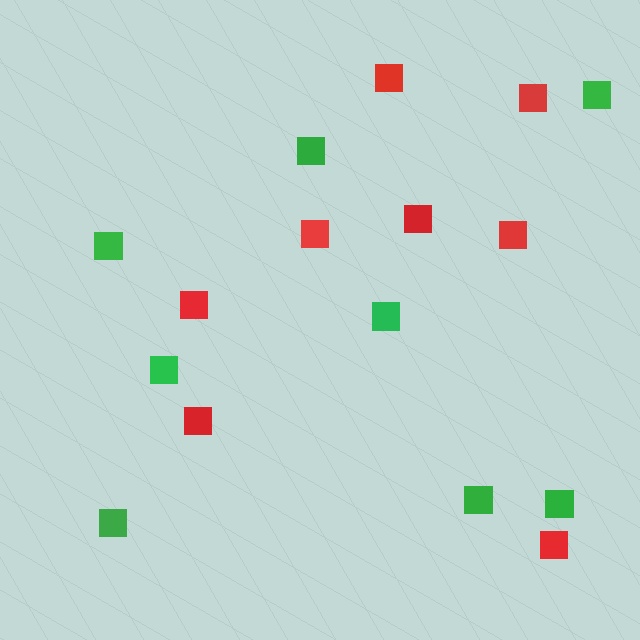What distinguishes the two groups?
There are 2 groups: one group of red squares (8) and one group of green squares (8).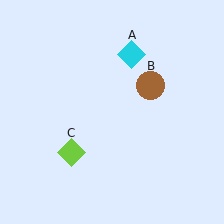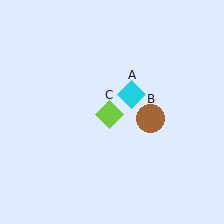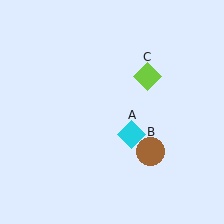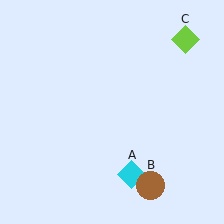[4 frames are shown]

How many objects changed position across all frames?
3 objects changed position: cyan diamond (object A), brown circle (object B), lime diamond (object C).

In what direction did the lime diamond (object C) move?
The lime diamond (object C) moved up and to the right.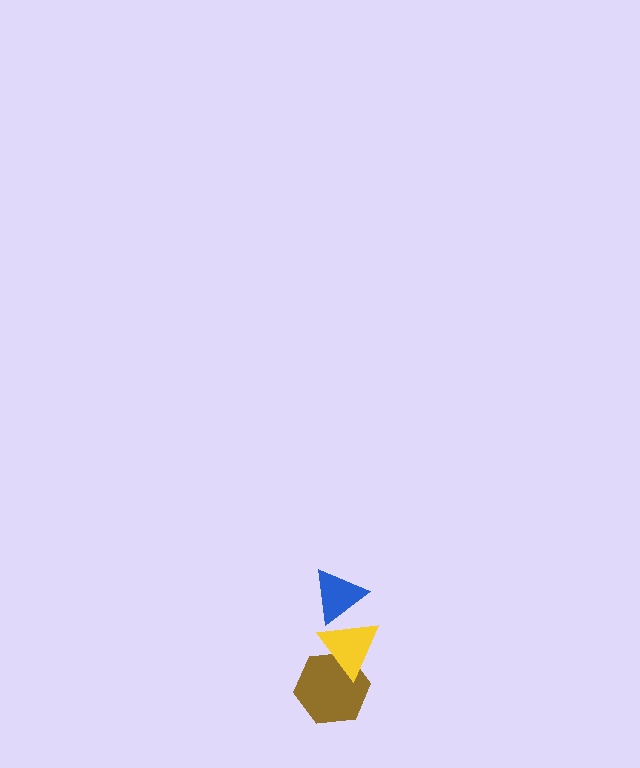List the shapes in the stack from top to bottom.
From top to bottom: the blue triangle, the yellow triangle, the brown hexagon.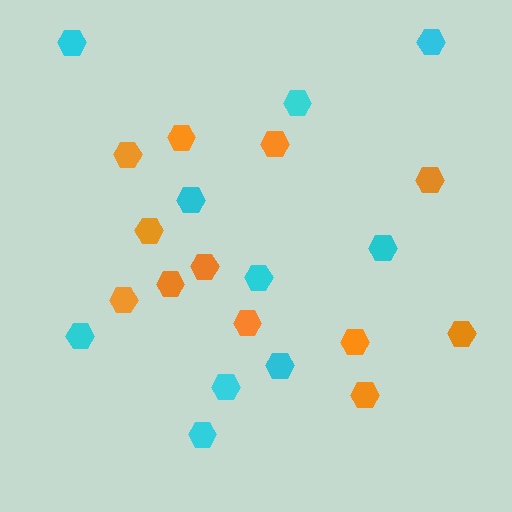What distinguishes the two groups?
There are 2 groups: one group of orange hexagons (12) and one group of cyan hexagons (10).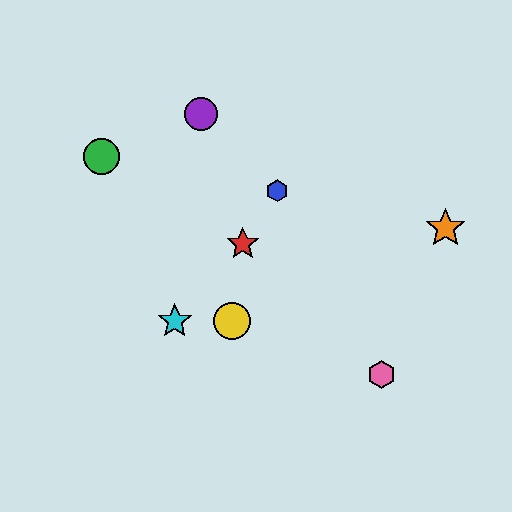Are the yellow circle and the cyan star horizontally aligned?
Yes, both are at y≈321.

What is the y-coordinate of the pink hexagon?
The pink hexagon is at y≈374.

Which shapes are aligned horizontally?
The yellow circle, the cyan star are aligned horizontally.